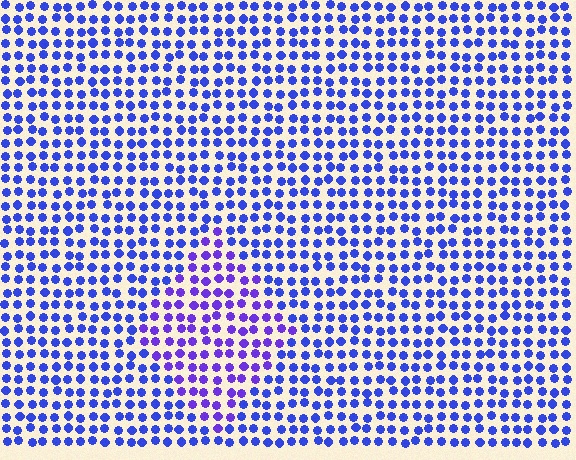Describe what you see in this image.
The image is filled with small blue elements in a uniform arrangement. A diamond-shaped region is visible where the elements are tinted to a slightly different hue, forming a subtle color boundary.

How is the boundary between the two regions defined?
The boundary is defined purely by a slight shift in hue (about 27 degrees). Spacing, size, and orientation are identical on both sides.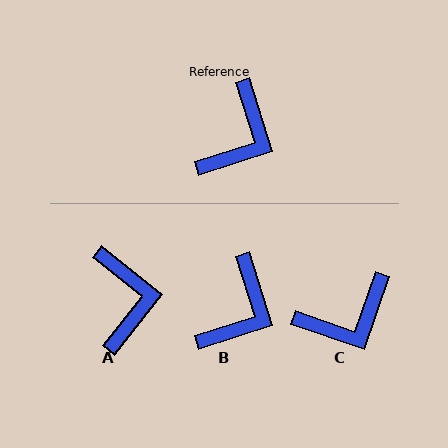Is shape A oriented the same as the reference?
No, it is off by about 34 degrees.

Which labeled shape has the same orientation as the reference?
B.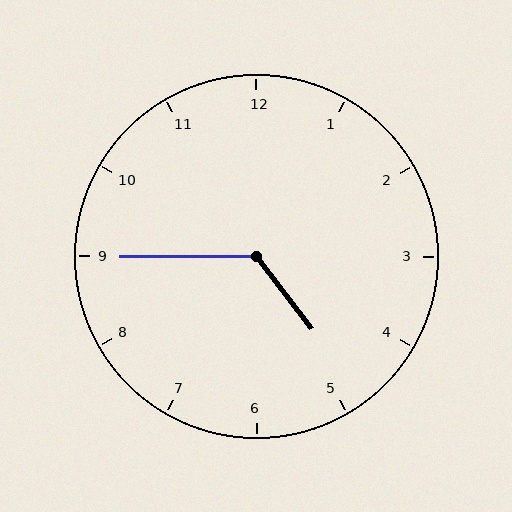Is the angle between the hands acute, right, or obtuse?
It is obtuse.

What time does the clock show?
4:45.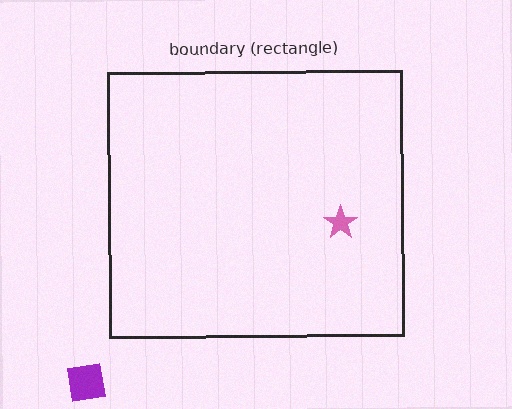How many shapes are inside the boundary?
1 inside, 1 outside.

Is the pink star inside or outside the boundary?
Inside.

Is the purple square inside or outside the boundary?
Outside.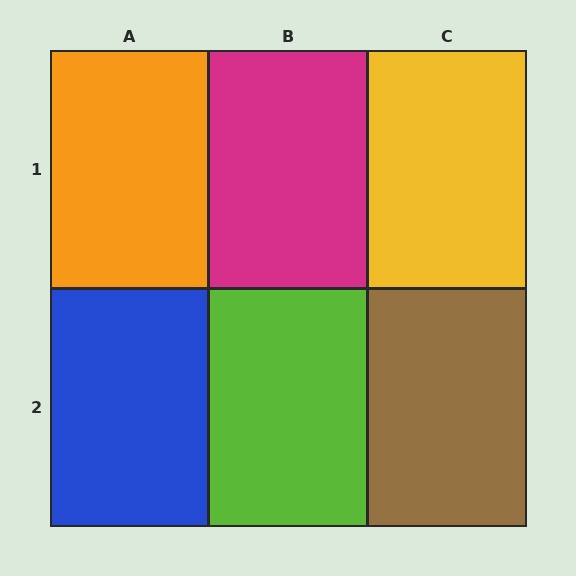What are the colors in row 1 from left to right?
Orange, magenta, yellow.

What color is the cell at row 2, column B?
Lime.